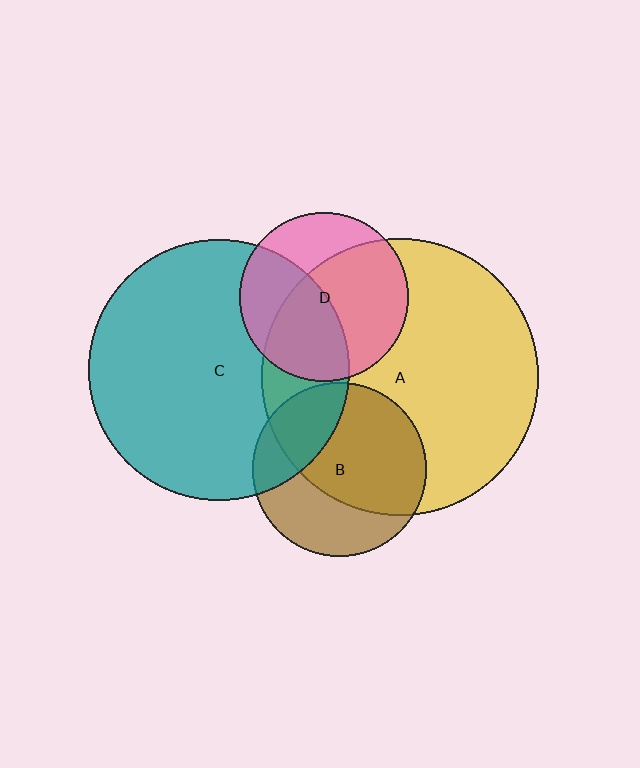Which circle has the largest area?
Circle A (yellow).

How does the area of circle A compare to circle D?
Approximately 2.7 times.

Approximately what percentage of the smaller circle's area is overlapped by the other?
Approximately 65%.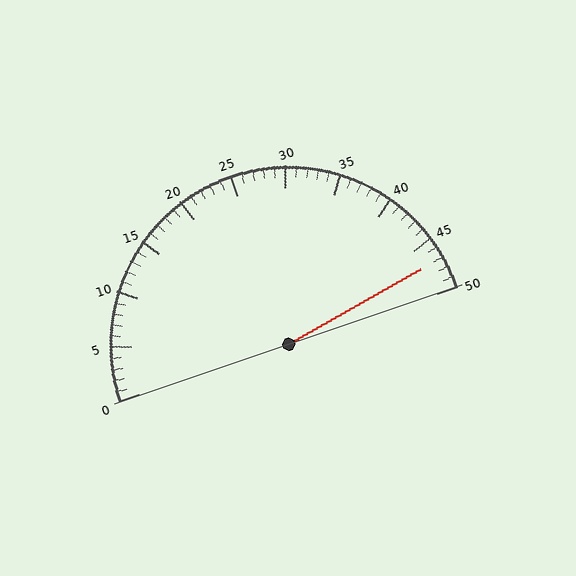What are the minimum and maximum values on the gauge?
The gauge ranges from 0 to 50.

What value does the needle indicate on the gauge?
The needle indicates approximately 47.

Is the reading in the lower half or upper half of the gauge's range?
The reading is in the upper half of the range (0 to 50).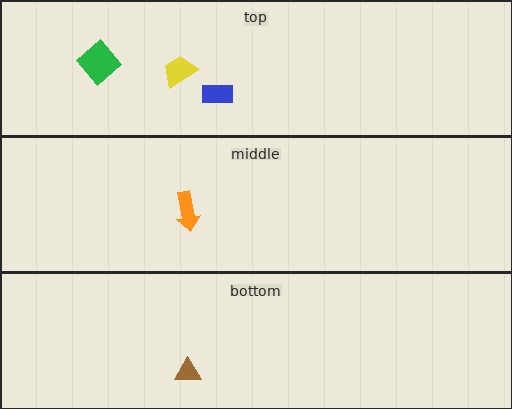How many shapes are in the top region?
3.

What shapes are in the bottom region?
The brown triangle.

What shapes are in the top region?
The blue rectangle, the yellow trapezoid, the green diamond.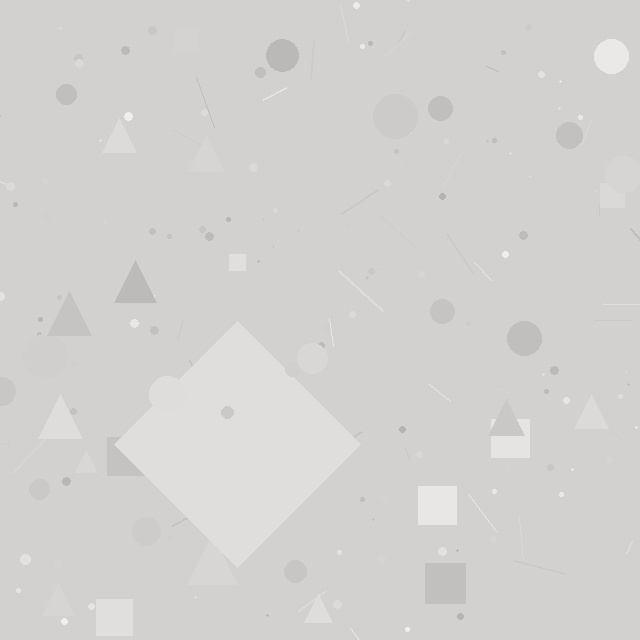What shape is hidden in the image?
A diamond is hidden in the image.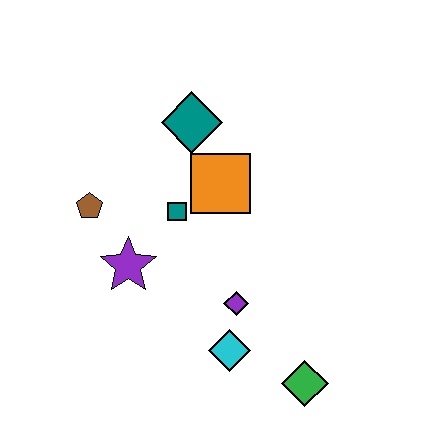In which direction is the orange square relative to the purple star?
The orange square is to the right of the purple star.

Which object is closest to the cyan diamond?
The purple diamond is closest to the cyan diamond.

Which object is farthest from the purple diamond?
The teal diamond is farthest from the purple diamond.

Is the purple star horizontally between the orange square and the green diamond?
No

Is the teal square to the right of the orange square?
No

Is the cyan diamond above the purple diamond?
No